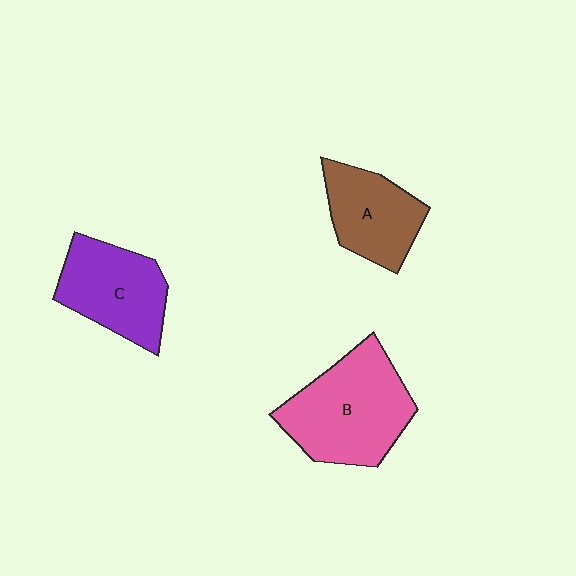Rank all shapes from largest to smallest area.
From largest to smallest: B (pink), C (purple), A (brown).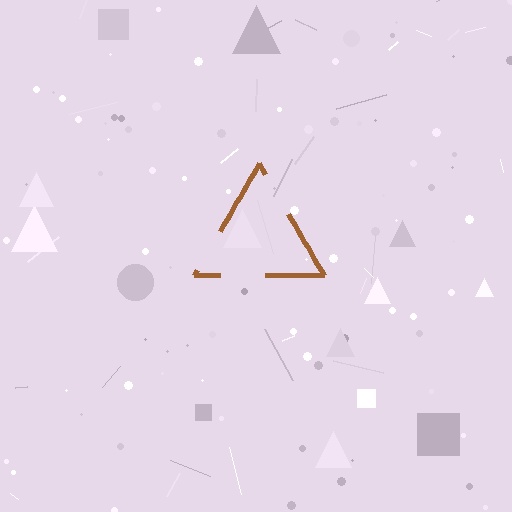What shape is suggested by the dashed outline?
The dashed outline suggests a triangle.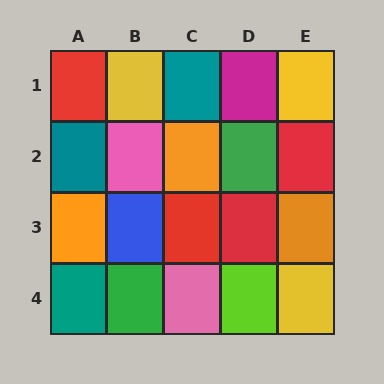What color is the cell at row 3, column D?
Red.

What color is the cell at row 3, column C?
Red.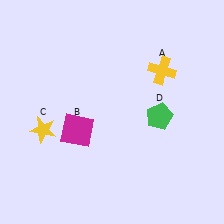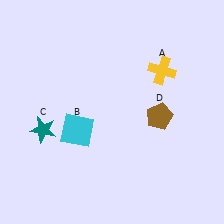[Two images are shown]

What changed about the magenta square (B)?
In Image 1, B is magenta. In Image 2, it changed to cyan.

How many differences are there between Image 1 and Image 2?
There are 3 differences between the two images.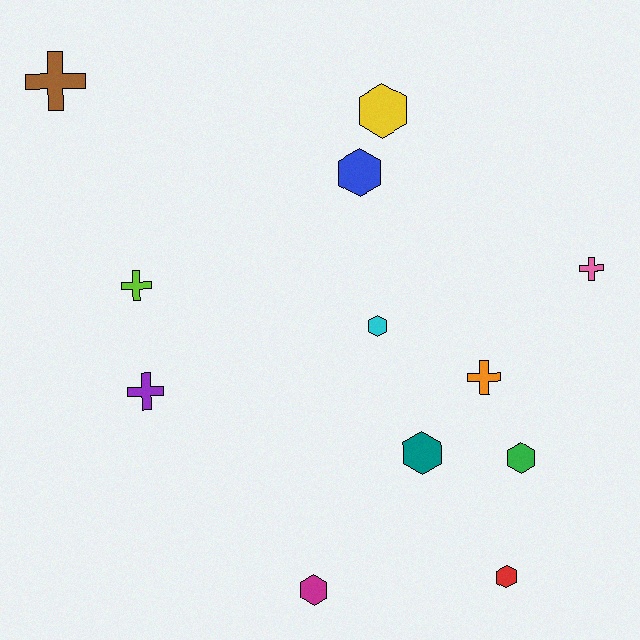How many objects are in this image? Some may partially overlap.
There are 12 objects.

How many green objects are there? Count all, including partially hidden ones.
There is 1 green object.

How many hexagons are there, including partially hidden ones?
There are 7 hexagons.